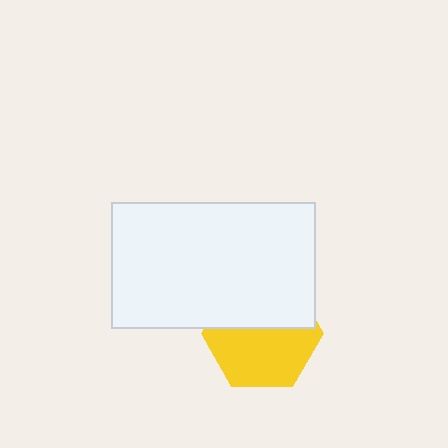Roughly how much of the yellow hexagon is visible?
About half of it is visible (roughly 55%).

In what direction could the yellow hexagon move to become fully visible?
The yellow hexagon could move down. That would shift it out from behind the white rectangle entirely.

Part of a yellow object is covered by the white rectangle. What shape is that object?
It is a hexagon.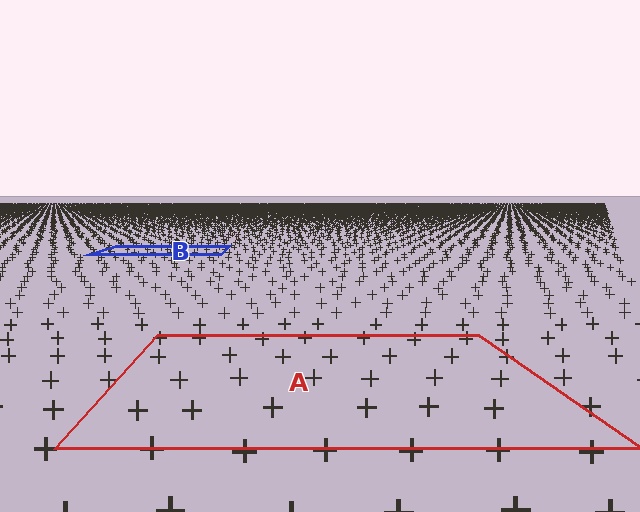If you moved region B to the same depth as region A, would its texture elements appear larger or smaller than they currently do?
They would appear larger. At a closer depth, the same texture elements are projected at a bigger on-screen size.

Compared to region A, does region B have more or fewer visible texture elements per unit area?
Region B has more texture elements per unit area — they are packed more densely because it is farther away.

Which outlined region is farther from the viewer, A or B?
Region B is farther from the viewer — the texture elements inside it appear smaller and more densely packed.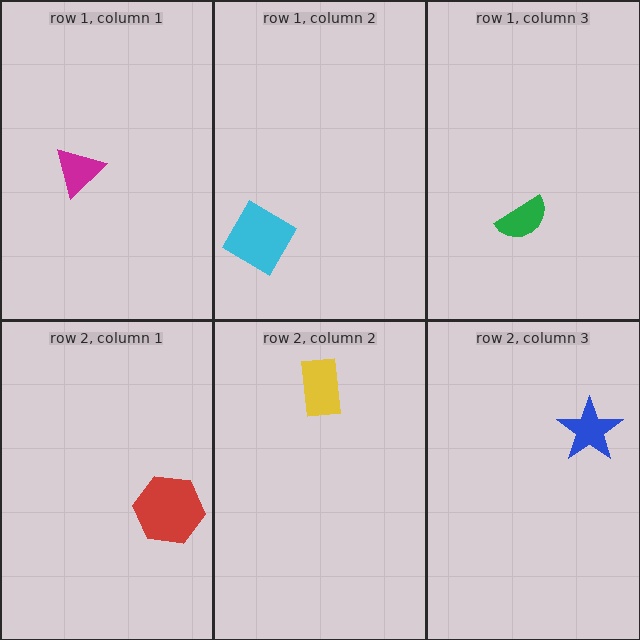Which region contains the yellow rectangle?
The row 2, column 2 region.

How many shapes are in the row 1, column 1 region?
1.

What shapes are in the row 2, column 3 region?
The blue star.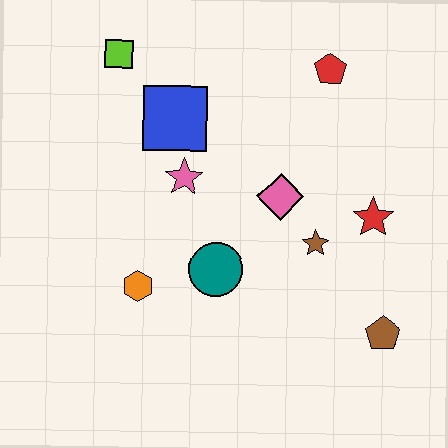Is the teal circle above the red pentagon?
No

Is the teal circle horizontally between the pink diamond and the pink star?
Yes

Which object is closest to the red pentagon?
The pink diamond is closest to the red pentagon.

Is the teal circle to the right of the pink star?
Yes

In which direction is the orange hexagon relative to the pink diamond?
The orange hexagon is to the left of the pink diamond.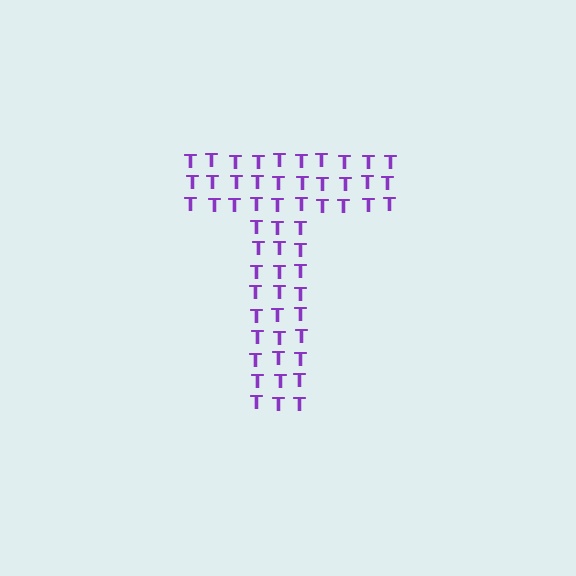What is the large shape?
The large shape is the letter T.